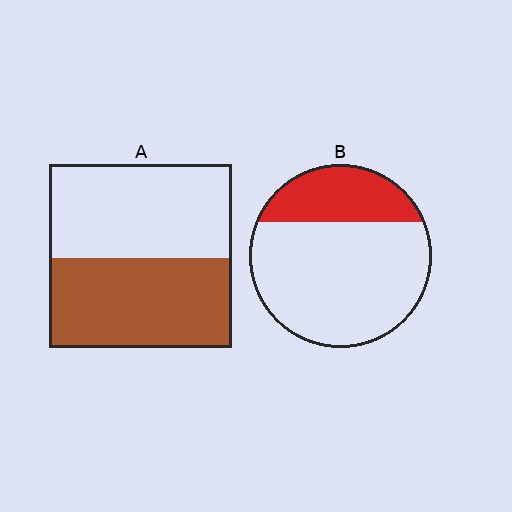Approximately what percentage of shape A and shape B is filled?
A is approximately 50% and B is approximately 25%.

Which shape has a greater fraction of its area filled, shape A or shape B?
Shape A.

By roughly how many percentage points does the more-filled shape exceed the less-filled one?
By roughly 20 percentage points (A over B).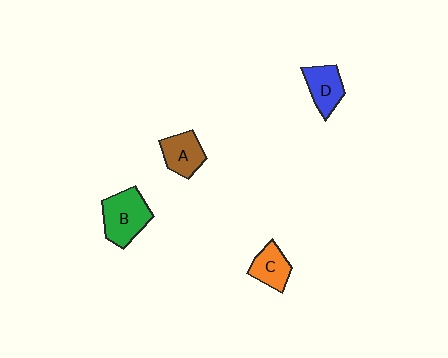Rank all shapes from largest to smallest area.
From largest to smallest: B (green), A (brown), D (blue), C (orange).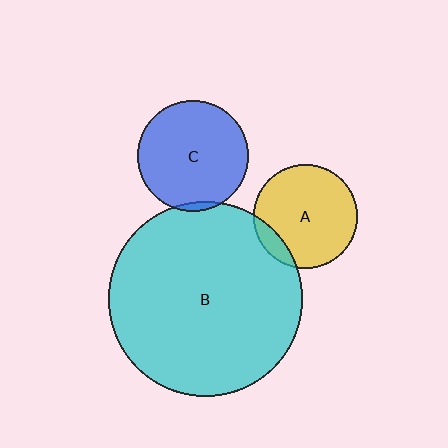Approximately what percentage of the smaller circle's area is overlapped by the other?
Approximately 5%.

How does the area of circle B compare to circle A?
Approximately 3.5 times.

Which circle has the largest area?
Circle B (cyan).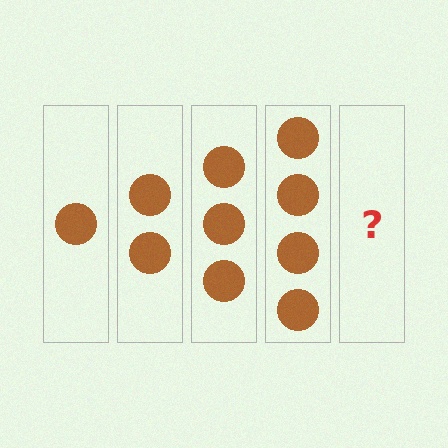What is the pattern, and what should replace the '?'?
The pattern is that each step adds one more circle. The '?' should be 5 circles.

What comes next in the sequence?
The next element should be 5 circles.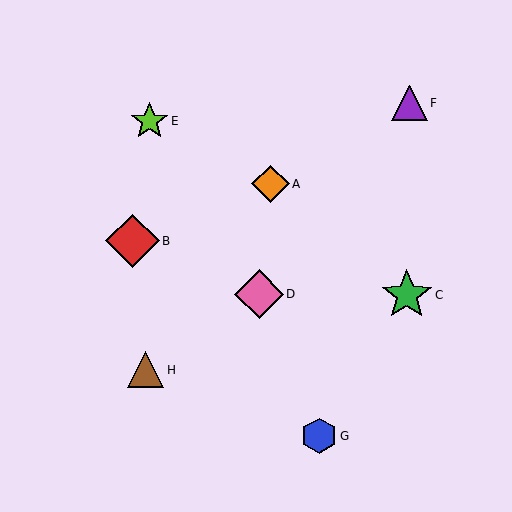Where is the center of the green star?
The center of the green star is at (407, 295).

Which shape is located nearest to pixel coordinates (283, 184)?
The orange diamond (labeled A) at (270, 184) is nearest to that location.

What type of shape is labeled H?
Shape H is a brown triangle.